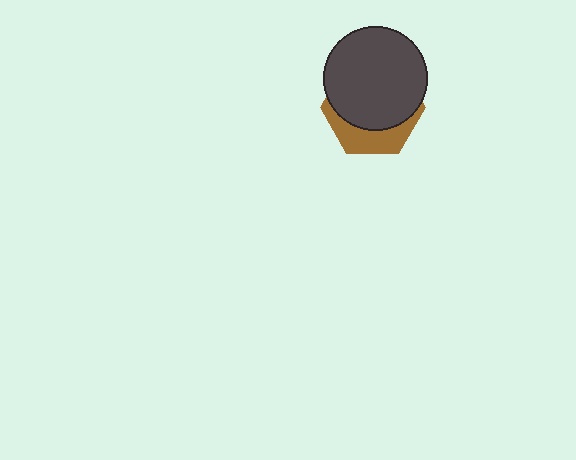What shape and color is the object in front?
The object in front is a dark gray circle.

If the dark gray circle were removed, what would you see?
You would see the complete brown hexagon.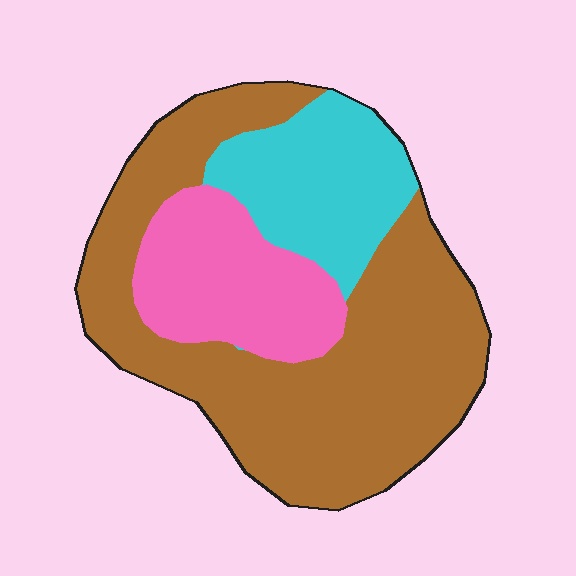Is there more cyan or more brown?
Brown.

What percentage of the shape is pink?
Pink takes up between a sixth and a third of the shape.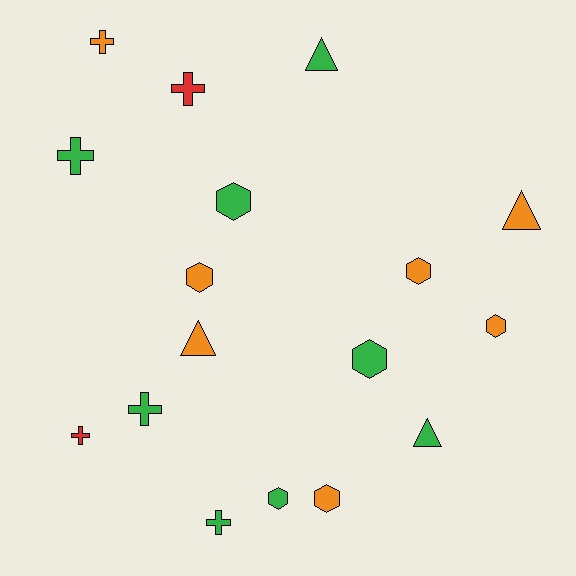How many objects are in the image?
There are 17 objects.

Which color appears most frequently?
Green, with 8 objects.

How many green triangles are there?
There are 2 green triangles.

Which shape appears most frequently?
Hexagon, with 7 objects.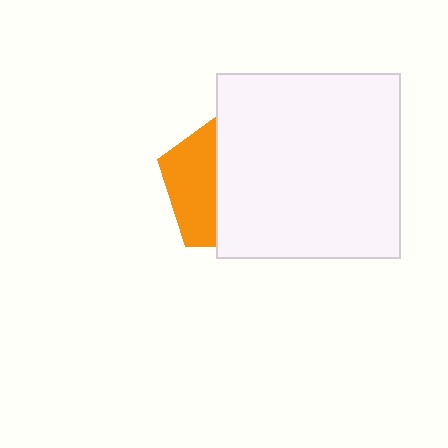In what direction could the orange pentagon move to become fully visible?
The orange pentagon could move left. That would shift it out from behind the white square entirely.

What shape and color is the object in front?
The object in front is a white square.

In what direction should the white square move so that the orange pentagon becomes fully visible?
The white square should move right. That is the shortest direction to clear the overlap and leave the orange pentagon fully visible.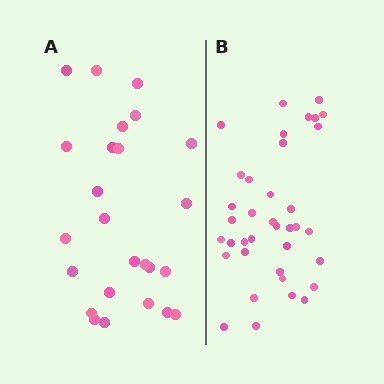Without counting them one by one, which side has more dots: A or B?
Region B (the right region) has more dots.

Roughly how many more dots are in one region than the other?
Region B has roughly 12 or so more dots than region A.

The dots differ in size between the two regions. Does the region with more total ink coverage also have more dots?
No. Region A has more total ink coverage because its dots are larger, but region B actually contains more individual dots. Total area can be misleading — the number of items is what matters here.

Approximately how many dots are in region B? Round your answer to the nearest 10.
About 40 dots. (The exact count is 37, which rounds to 40.)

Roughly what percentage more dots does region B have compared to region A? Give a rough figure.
About 50% more.